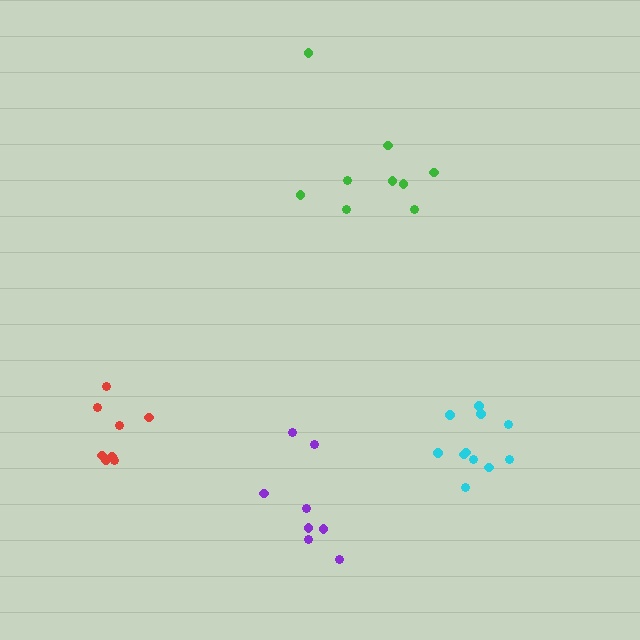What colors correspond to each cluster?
The clusters are colored: green, red, cyan, purple.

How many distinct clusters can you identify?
There are 4 distinct clusters.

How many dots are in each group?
Group 1: 9 dots, Group 2: 8 dots, Group 3: 11 dots, Group 4: 8 dots (36 total).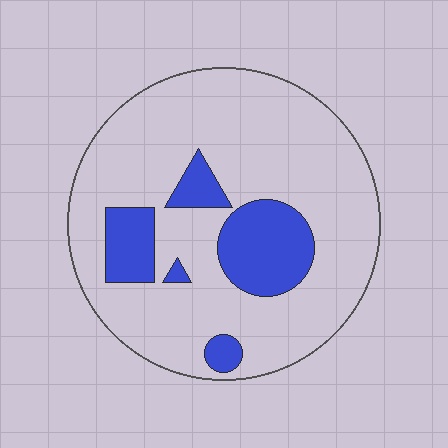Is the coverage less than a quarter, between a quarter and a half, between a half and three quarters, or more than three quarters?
Less than a quarter.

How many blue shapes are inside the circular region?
5.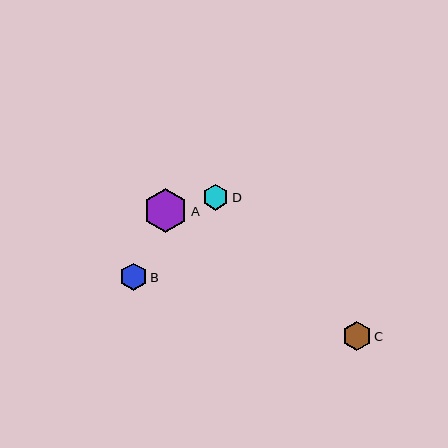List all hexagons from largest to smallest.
From largest to smallest: A, C, B, D.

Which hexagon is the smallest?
Hexagon D is the smallest with a size of approximately 26 pixels.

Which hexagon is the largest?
Hexagon A is the largest with a size of approximately 44 pixels.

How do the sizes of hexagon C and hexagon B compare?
Hexagon C and hexagon B are approximately the same size.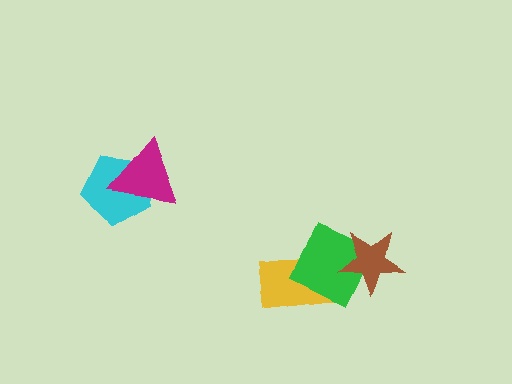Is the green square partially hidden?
Yes, it is partially covered by another shape.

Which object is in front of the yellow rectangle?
The green square is in front of the yellow rectangle.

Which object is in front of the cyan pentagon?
The magenta triangle is in front of the cyan pentagon.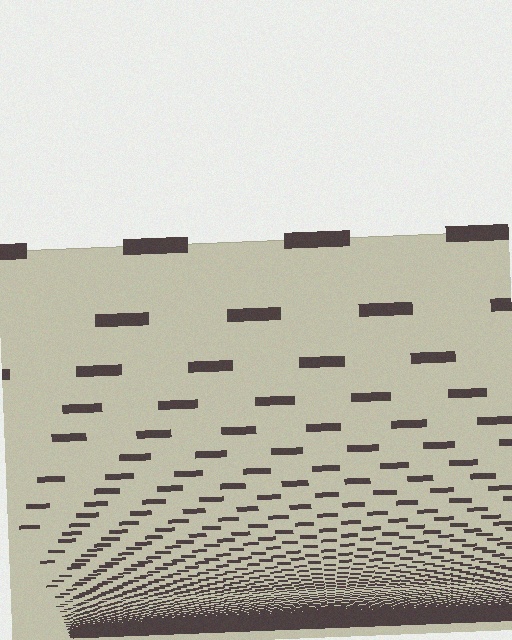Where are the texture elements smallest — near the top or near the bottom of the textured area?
Near the bottom.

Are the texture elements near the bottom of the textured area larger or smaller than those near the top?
Smaller. The gradient is inverted — elements near the bottom are smaller and denser.